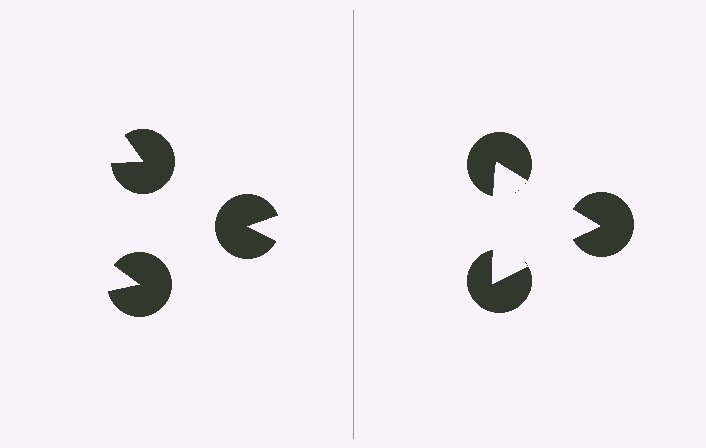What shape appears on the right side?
An illusory triangle.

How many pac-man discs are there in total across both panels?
6 — 3 on each side.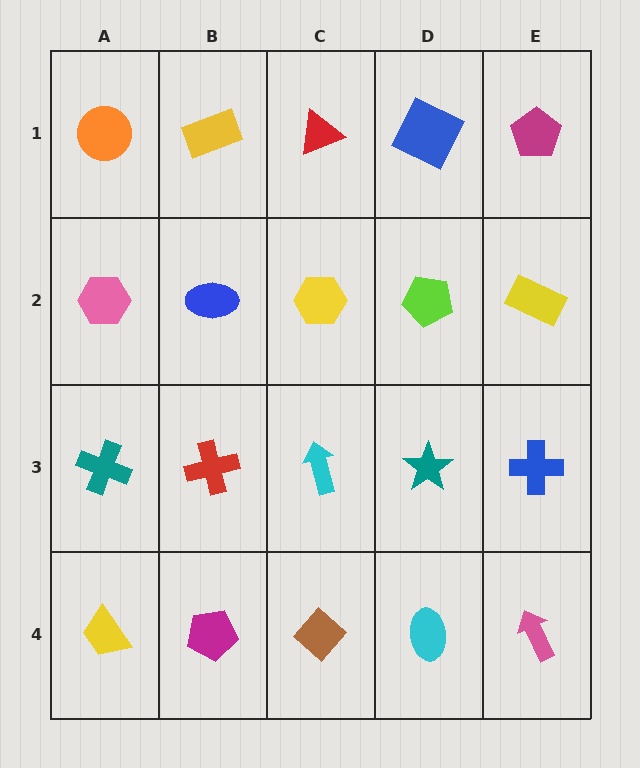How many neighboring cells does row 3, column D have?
4.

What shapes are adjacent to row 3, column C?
A yellow hexagon (row 2, column C), a brown diamond (row 4, column C), a red cross (row 3, column B), a teal star (row 3, column D).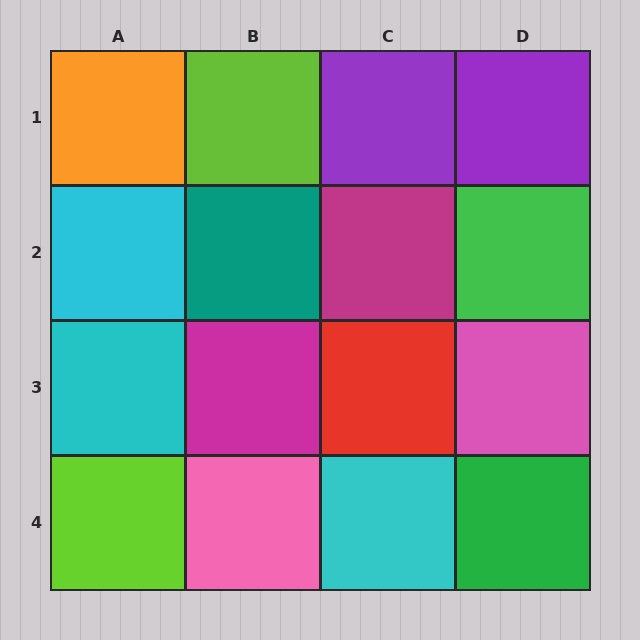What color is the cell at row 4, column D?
Green.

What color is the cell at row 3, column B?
Magenta.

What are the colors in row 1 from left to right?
Orange, lime, purple, purple.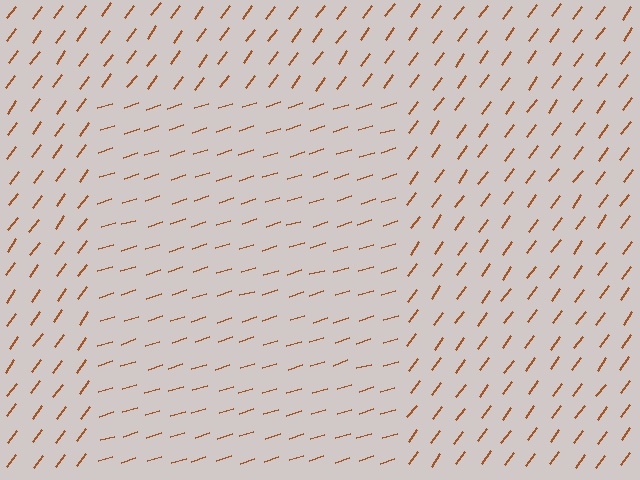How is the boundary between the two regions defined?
The boundary is defined purely by a change in line orientation (approximately 37 degrees difference). All lines are the same color and thickness.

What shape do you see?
I see a rectangle.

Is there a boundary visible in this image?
Yes, there is a texture boundary formed by a change in line orientation.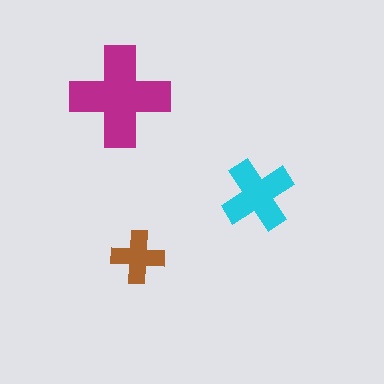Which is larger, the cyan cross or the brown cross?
The cyan one.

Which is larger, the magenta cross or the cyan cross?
The magenta one.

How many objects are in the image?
There are 3 objects in the image.